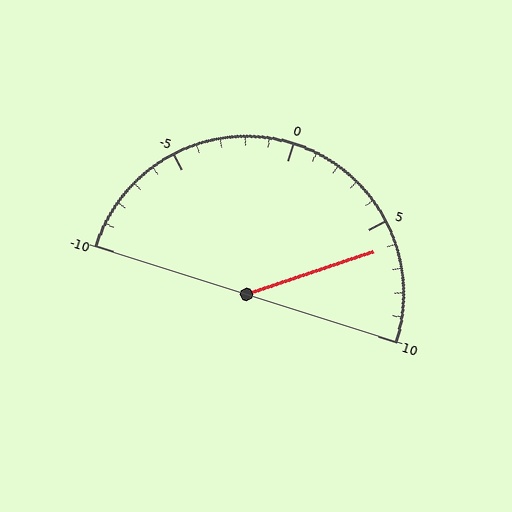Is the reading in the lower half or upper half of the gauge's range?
The reading is in the upper half of the range (-10 to 10).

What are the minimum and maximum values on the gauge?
The gauge ranges from -10 to 10.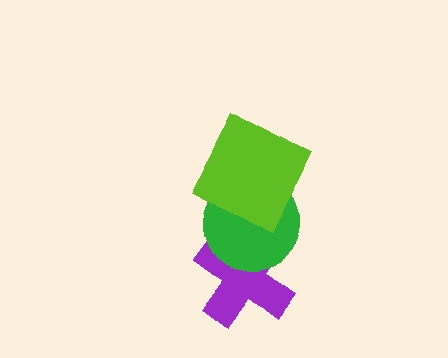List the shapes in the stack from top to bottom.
From top to bottom: the lime square, the green circle, the purple cross.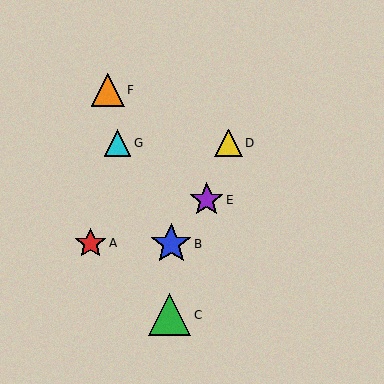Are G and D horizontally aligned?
Yes, both are at y≈143.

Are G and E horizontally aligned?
No, G is at y≈143 and E is at y≈200.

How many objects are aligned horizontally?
2 objects (D, G) are aligned horizontally.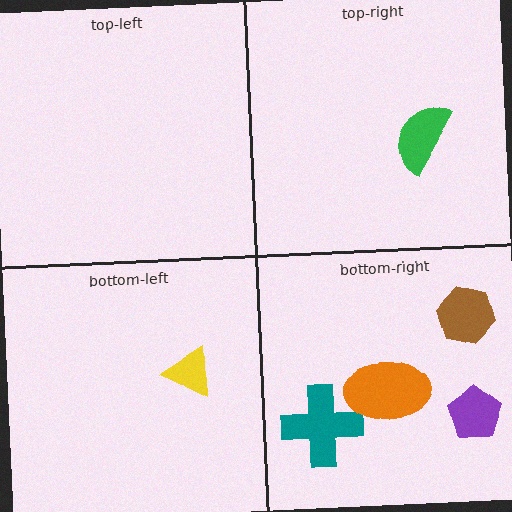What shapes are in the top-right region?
The green semicircle.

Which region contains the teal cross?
The bottom-right region.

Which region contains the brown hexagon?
The bottom-right region.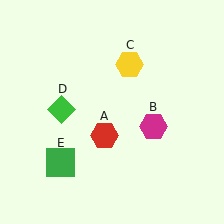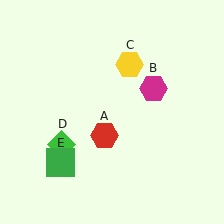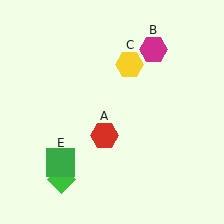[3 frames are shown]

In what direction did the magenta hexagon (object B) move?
The magenta hexagon (object B) moved up.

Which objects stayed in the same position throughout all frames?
Red hexagon (object A) and yellow hexagon (object C) and green square (object E) remained stationary.